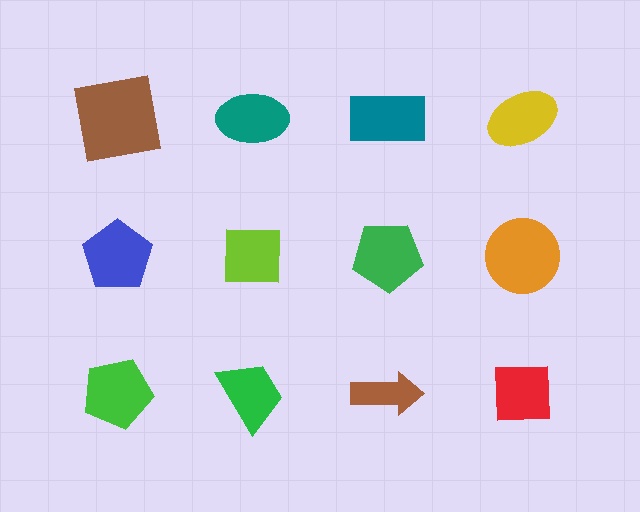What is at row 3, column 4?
A red square.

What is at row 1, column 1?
A brown square.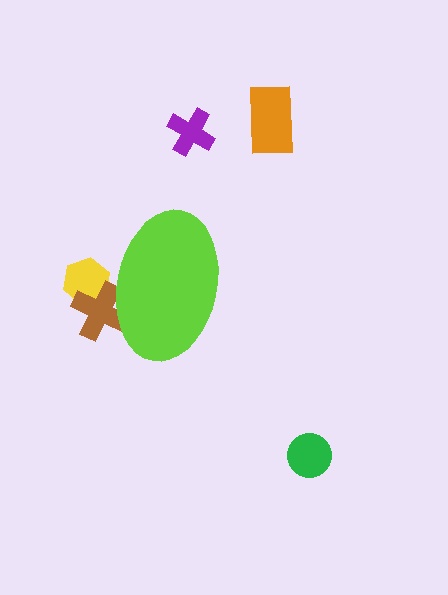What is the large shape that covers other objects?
A lime ellipse.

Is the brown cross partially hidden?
Yes, the brown cross is partially hidden behind the lime ellipse.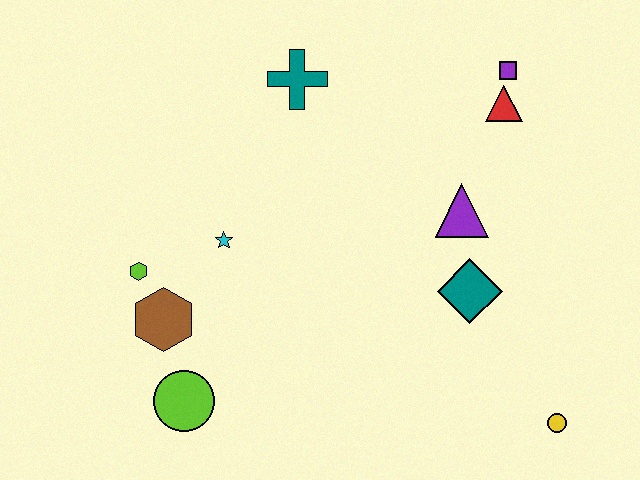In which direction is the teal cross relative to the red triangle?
The teal cross is to the left of the red triangle.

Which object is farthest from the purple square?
The lime circle is farthest from the purple square.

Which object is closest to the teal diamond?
The purple triangle is closest to the teal diamond.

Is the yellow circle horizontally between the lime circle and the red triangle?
No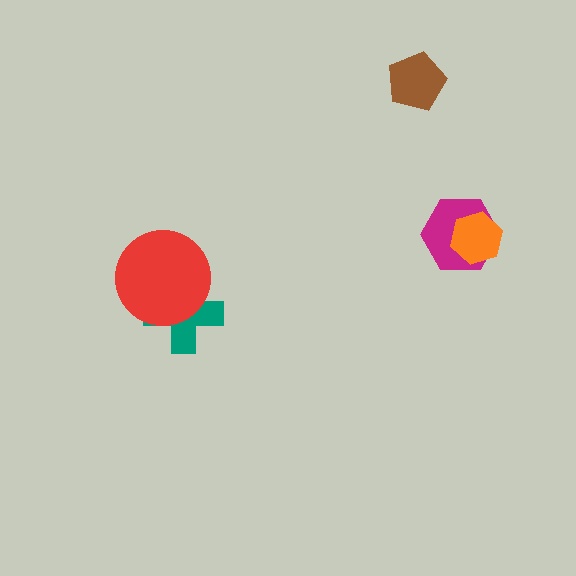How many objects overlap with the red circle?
1 object overlaps with the red circle.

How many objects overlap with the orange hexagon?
1 object overlaps with the orange hexagon.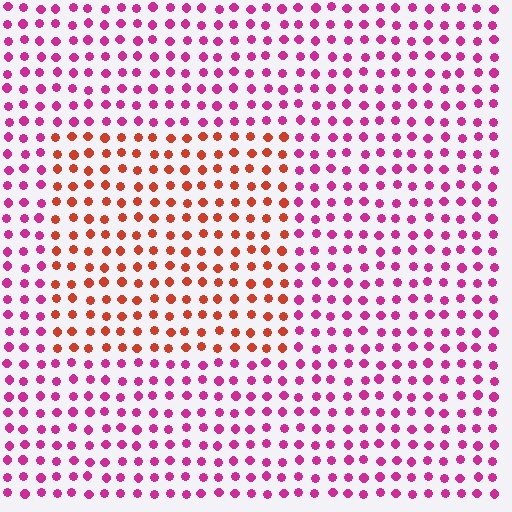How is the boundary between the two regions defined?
The boundary is defined purely by a slight shift in hue (about 47 degrees). Spacing, size, and orientation are identical on both sides.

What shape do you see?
I see a rectangle.